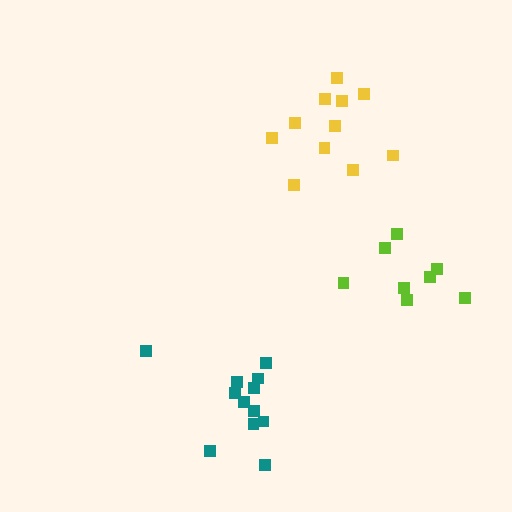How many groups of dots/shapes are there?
There are 3 groups.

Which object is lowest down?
The teal cluster is bottommost.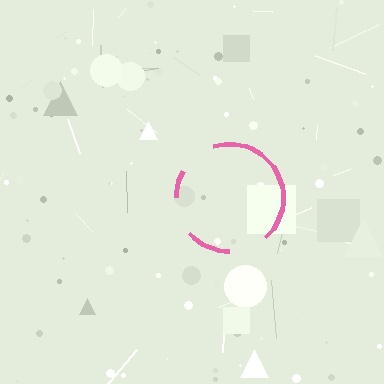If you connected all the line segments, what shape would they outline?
They would outline a circle.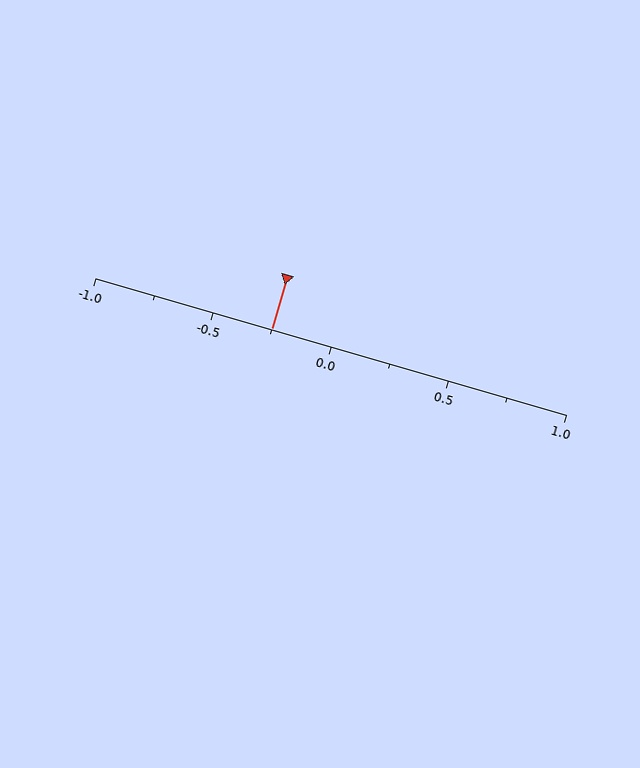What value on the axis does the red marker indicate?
The marker indicates approximately -0.25.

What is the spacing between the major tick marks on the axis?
The major ticks are spaced 0.5 apart.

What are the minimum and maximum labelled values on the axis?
The axis runs from -1.0 to 1.0.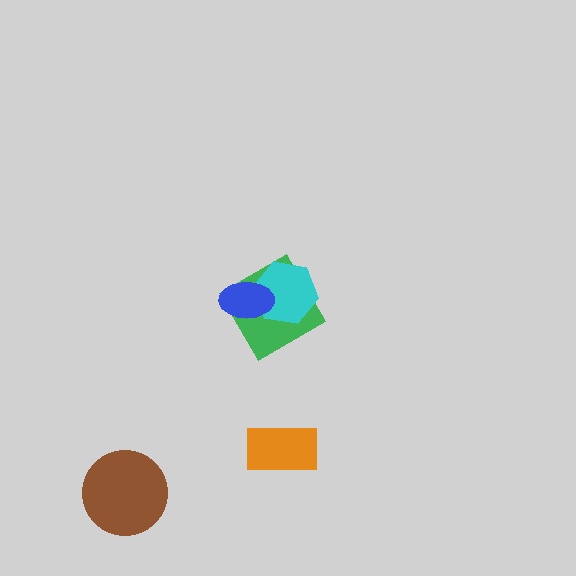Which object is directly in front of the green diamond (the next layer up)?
The cyan hexagon is directly in front of the green diamond.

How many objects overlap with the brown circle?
0 objects overlap with the brown circle.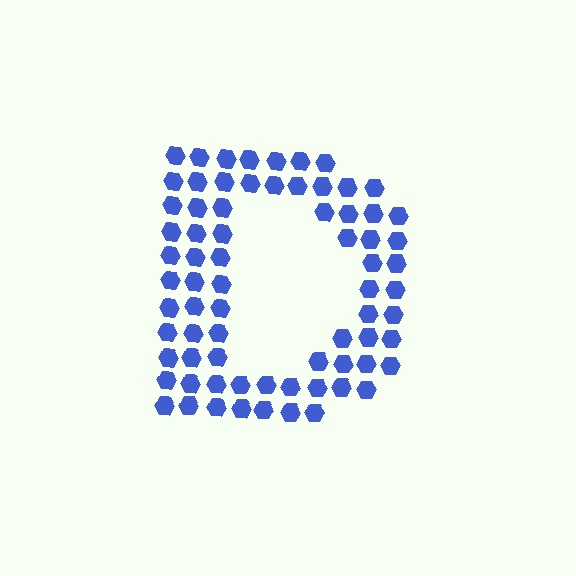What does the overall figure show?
The overall figure shows the letter D.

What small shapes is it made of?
It is made of small hexagons.